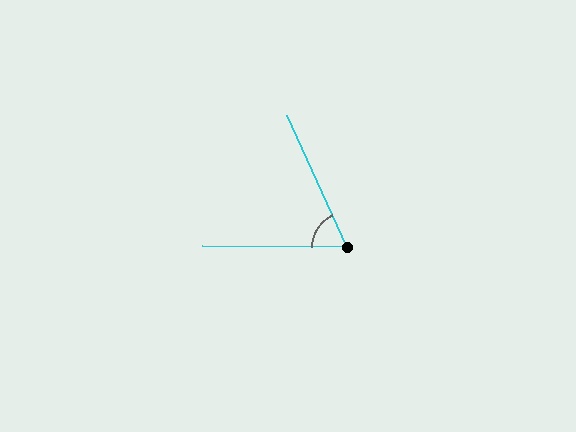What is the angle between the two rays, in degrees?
Approximately 65 degrees.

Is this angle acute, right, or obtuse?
It is acute.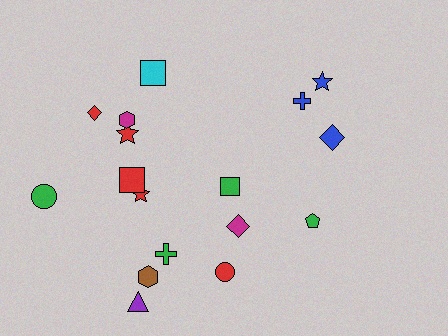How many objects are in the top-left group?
There are 7 objects.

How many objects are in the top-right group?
There are 4 objects.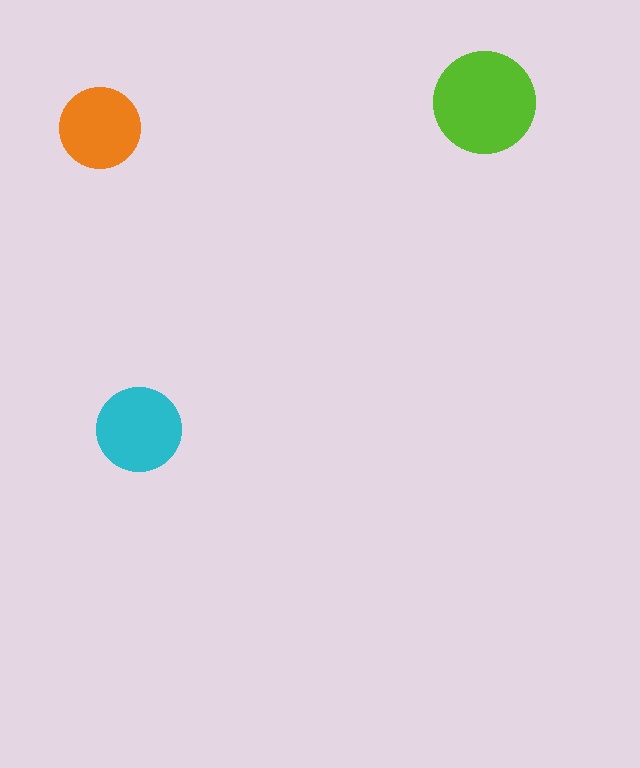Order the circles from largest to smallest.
the lime one, the cyan one, the orange one.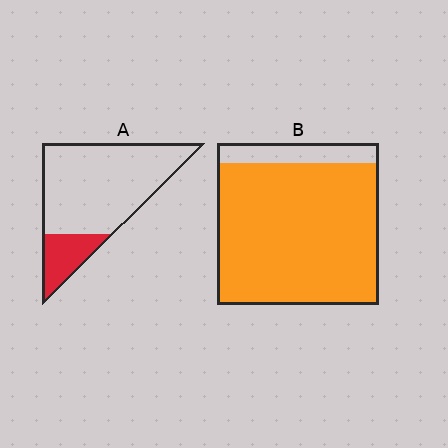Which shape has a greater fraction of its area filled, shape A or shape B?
Shape B.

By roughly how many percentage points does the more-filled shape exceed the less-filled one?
By roughly 70 percentage points (B over A).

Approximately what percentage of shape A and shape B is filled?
A is approximately 20% and B is approximately 90%.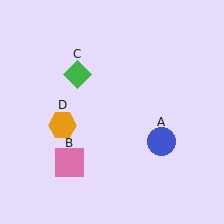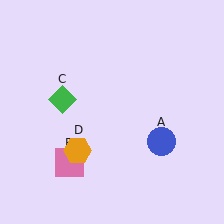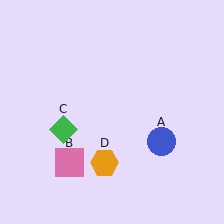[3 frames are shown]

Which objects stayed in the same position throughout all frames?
Blue circle (object A) and pink square (object B) remained stationary.